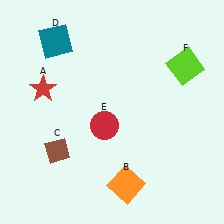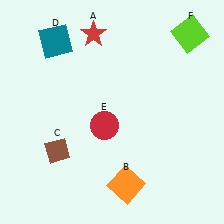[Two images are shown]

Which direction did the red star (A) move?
The red star (A) moved up.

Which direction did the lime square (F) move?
The lime square (F) moved up.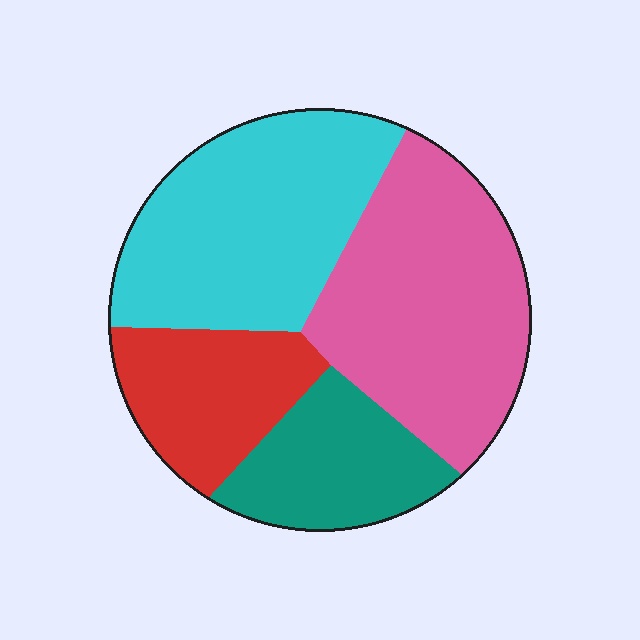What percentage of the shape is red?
Red takes up about one sixth (1/6) of the shape.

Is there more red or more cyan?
Cyan.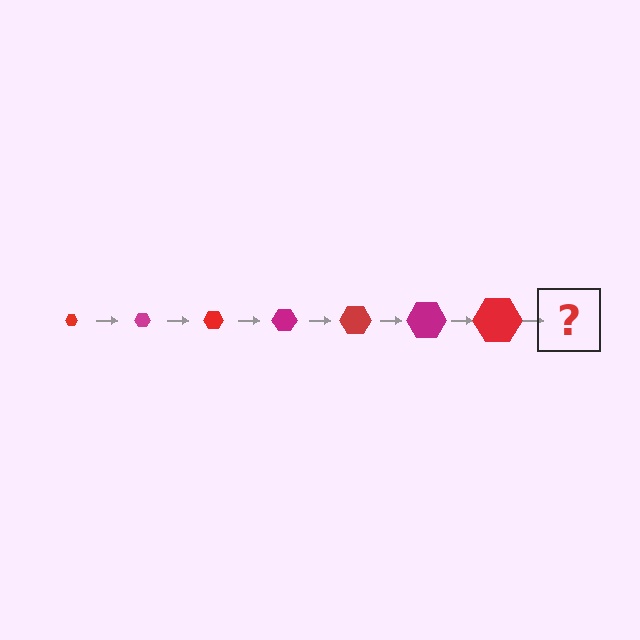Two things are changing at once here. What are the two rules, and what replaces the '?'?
The two rules are that the hexagon grows larger each step and the color cycles through red and magenta. The '?' should be a magenta hexagon, larger than the previous one.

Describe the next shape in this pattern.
It should be a magenta hexagon, larger than the previous one.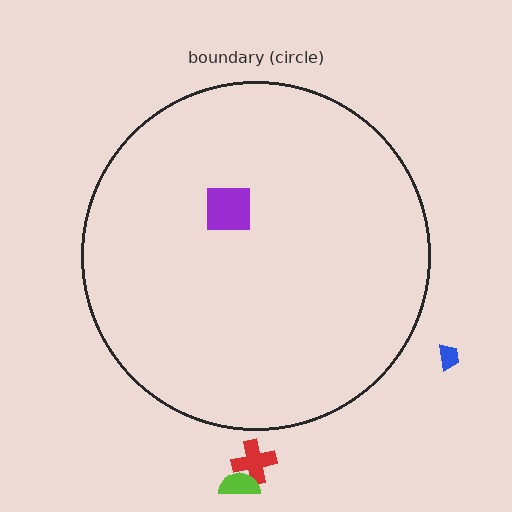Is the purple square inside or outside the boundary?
Inside.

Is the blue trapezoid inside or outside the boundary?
Outside.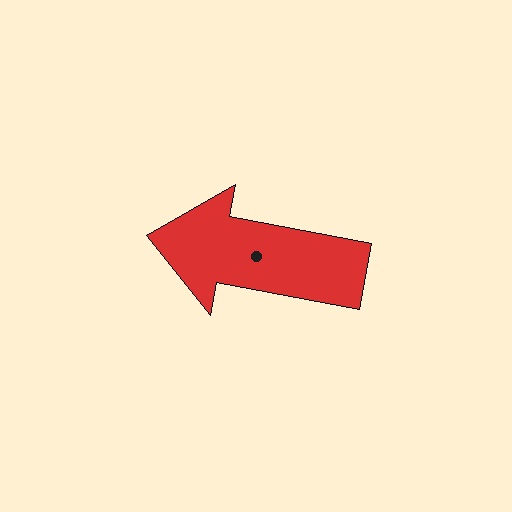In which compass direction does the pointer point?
West.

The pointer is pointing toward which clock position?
Roughly 9 o'clock.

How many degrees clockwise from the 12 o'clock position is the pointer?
Approximately 281 degrees.